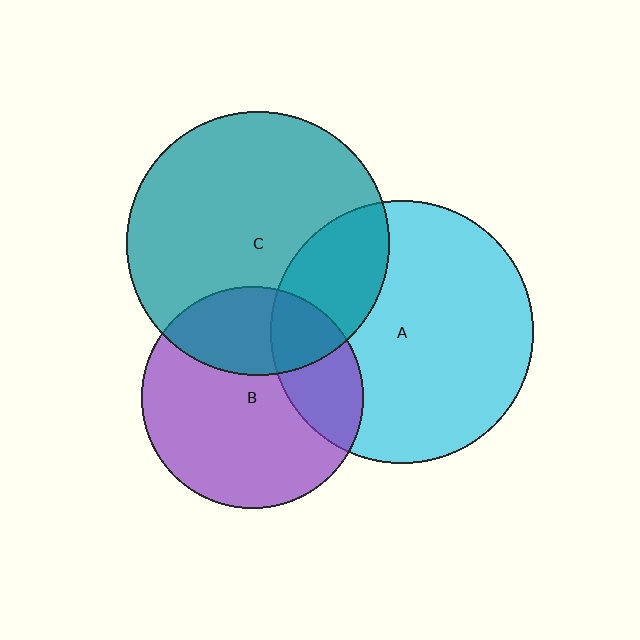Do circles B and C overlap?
Yes.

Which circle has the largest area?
Circle C (teal).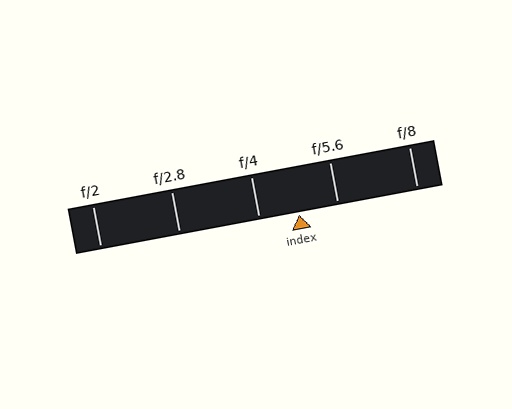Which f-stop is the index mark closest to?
The index mark is closest to f/5.6.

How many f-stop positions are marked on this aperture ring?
There are 5 f-stop positions marked.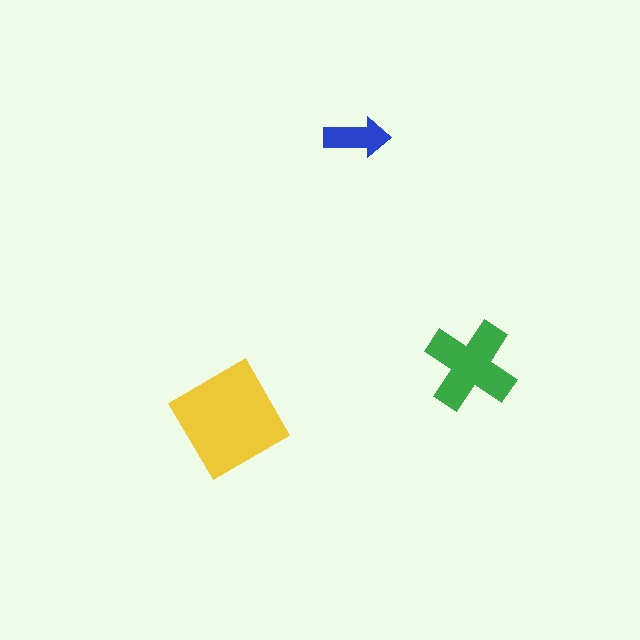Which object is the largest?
The yellow diamond.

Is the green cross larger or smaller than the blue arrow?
Larger.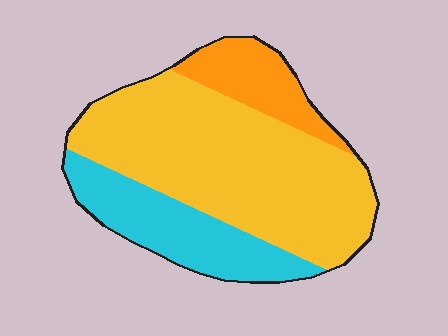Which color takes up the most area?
Yellow, at roughly 60%.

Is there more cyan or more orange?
Cyan.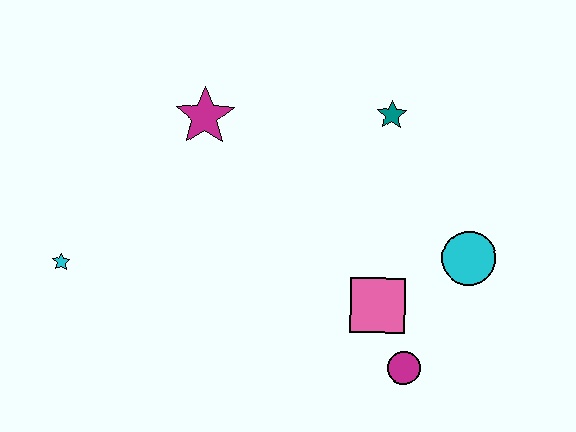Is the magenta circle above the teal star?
No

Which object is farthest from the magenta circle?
The cyan star is farthest from the magenta circle.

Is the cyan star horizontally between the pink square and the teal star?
No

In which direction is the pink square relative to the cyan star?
The pink square is to the right of the cyan star.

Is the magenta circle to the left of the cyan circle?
Yes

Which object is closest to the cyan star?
The magenta star is closest to the cyan star.